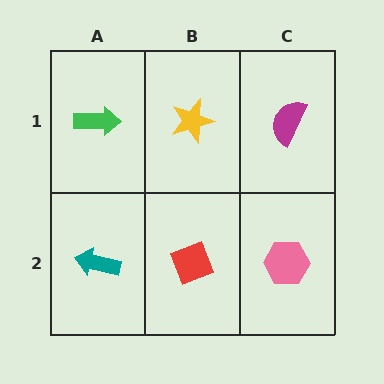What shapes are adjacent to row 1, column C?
A pink hexagon (row 2, column C), a yellow star (row 1, column B).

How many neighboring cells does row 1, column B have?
3.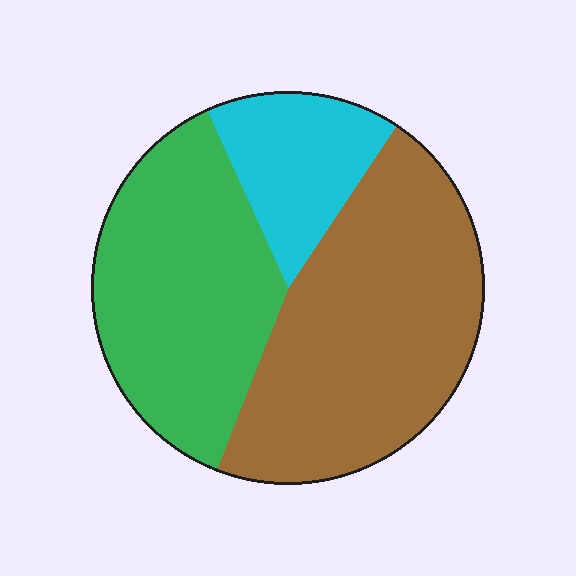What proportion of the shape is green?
Green takes up about three eighths (3/8) of the shape.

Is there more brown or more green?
Brown.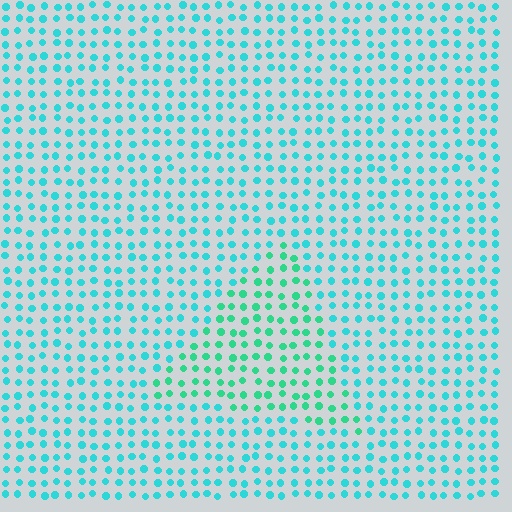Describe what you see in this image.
The image is filled with small cyan elements in a uniform arrangement. A triangle-shaped region is visible where the elements are tinted to a slightly different hue, forming a subtle color boundary.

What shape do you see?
I see a triangle.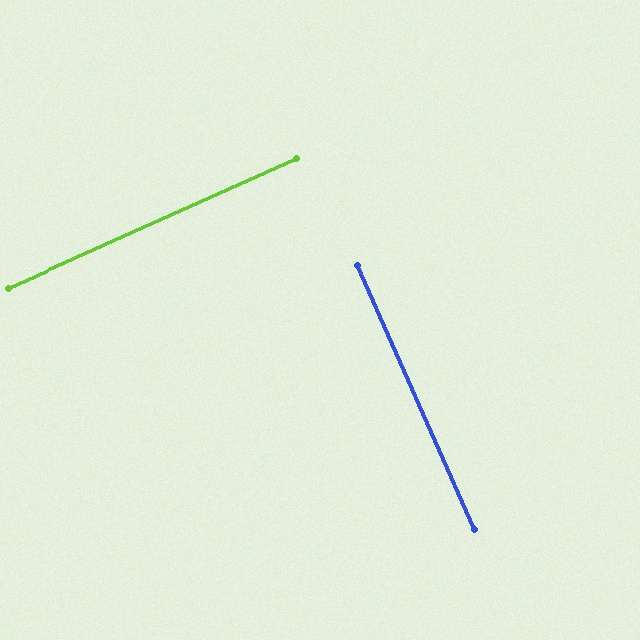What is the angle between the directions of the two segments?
Approximately 90 degrees.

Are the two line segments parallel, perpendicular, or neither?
Perpendicular — they meet at approximately 90°.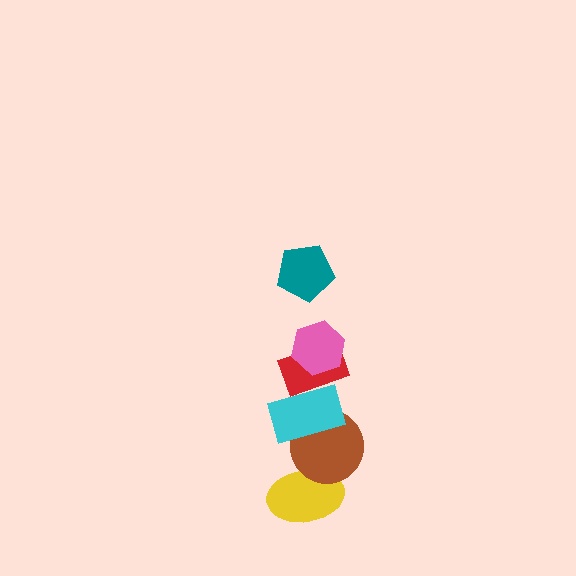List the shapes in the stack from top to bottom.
From top to bottom: the teal pentagon, the pink hexagon, the red rectangle, the cyan rectangle, the brown circle, the yellow ellipse.